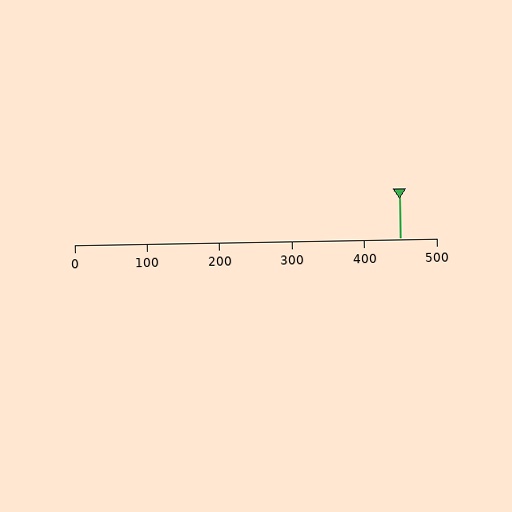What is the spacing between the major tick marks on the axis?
The major ticks are spaced 100 apart.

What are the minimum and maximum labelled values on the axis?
The axis runs from 0 to 500.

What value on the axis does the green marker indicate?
The marker indicates approximately 450.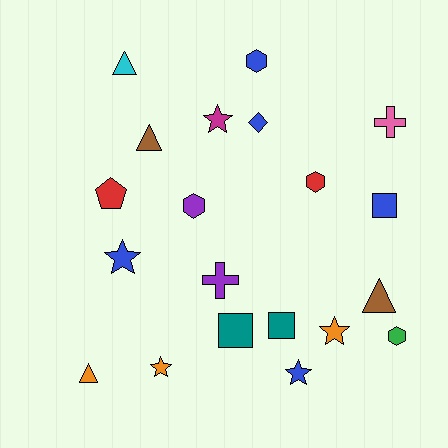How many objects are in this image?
There are 20 objects.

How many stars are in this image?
There are 5 stars.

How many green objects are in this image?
There is 1 green object.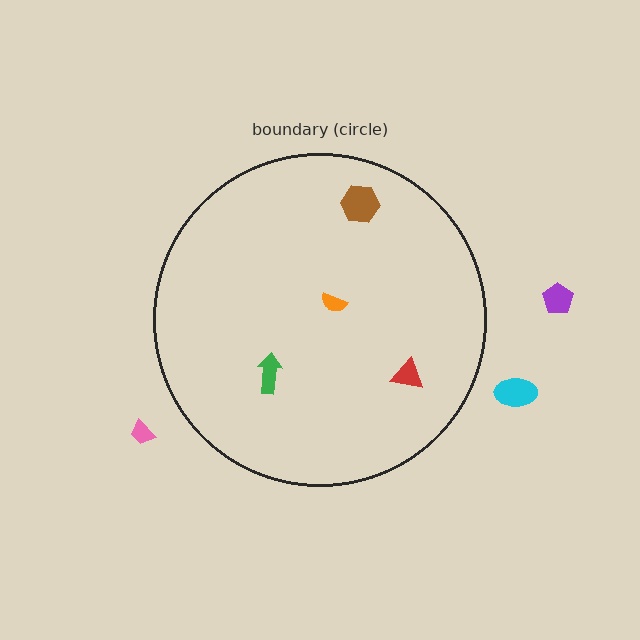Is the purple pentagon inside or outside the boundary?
Outside.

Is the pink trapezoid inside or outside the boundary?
Outside.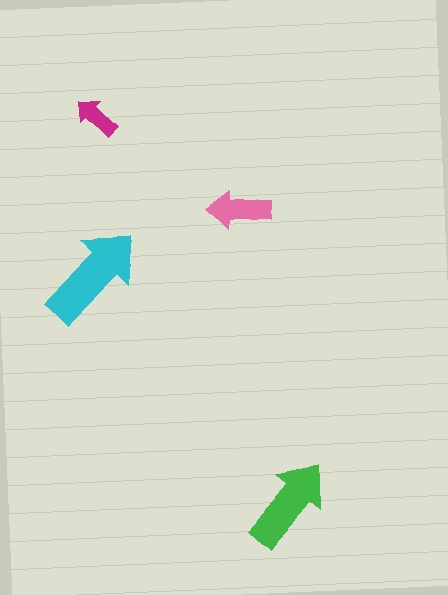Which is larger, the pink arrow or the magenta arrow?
The pink one.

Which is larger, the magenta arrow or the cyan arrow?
The cyan one.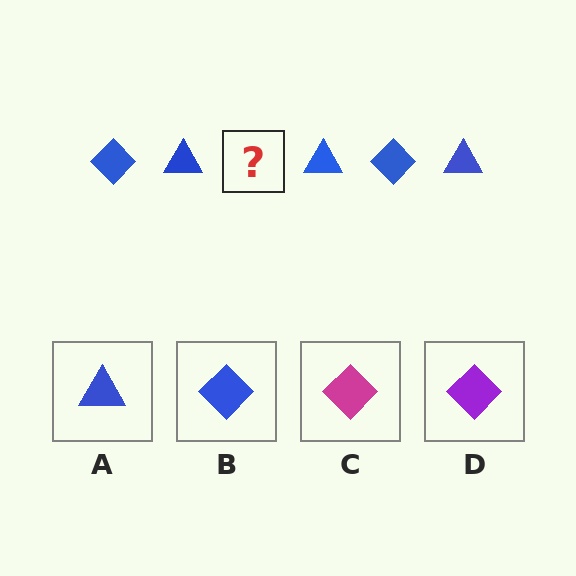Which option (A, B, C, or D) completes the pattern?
B.